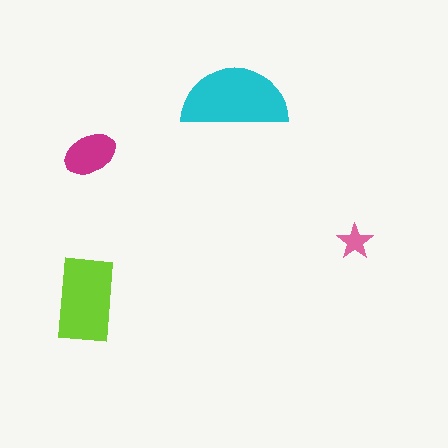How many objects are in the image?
There are 4 objects in the image.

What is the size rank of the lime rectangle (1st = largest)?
2nd.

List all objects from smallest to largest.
The pink star, the magenta ellipse, the lime rectangle, the cyan semicircle.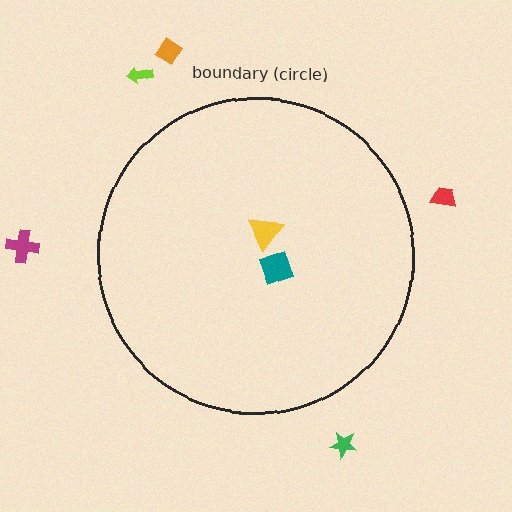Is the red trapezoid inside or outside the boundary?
Outside.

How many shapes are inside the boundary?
2 inside, 5 outside.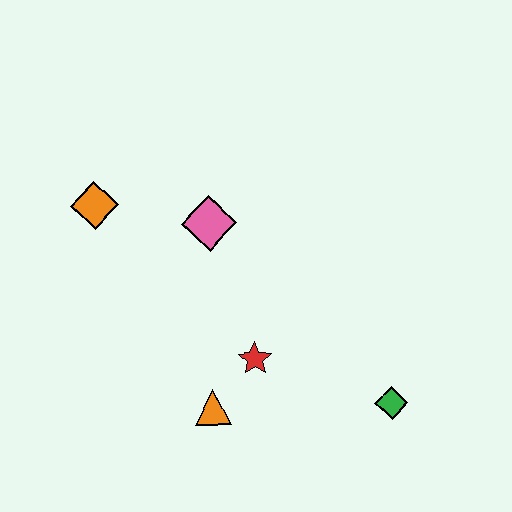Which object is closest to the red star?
The orange triangle is closest to the red star.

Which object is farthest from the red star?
The orange diamond is farthest from the red star.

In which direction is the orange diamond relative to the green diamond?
The orange diamond is to the left of the green diamond.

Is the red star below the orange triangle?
No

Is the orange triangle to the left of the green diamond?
Yes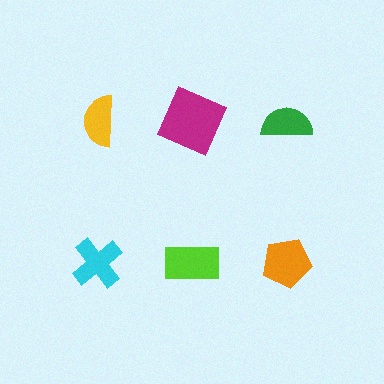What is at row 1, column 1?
A yellow semicircle.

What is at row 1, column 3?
A green semicircle.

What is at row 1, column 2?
A magenta square.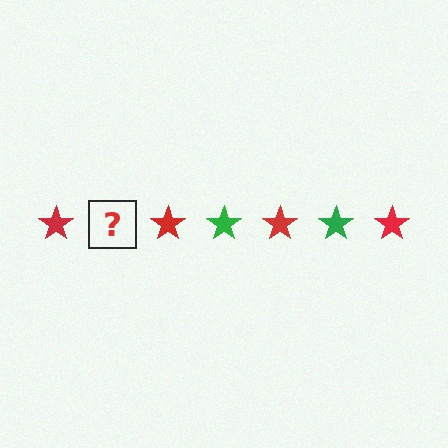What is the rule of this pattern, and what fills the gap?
The rule is that the pattern cycles through red, green stars. The gap should be filled with a green star.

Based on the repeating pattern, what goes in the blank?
The blank should be a green star.